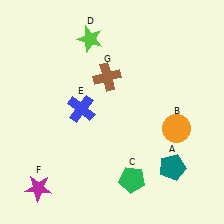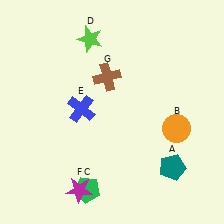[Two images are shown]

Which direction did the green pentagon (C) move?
The green pentagon (C) moved left.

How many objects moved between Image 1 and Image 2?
2 objects moved between the two images.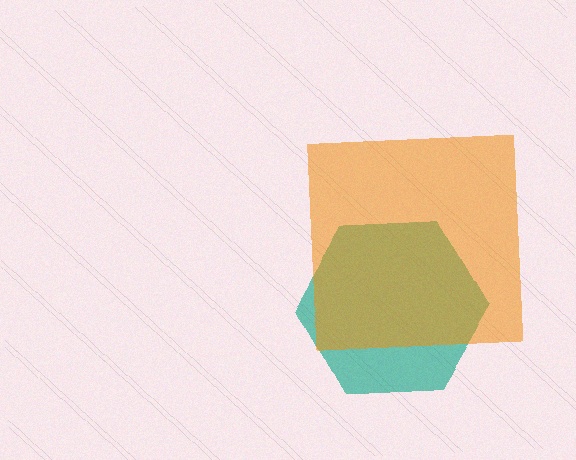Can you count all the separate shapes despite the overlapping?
Yes, there are 2 separate shapes.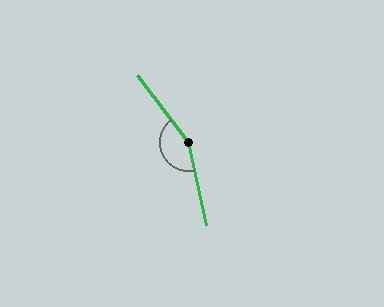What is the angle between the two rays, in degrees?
Approximately 155 degrees.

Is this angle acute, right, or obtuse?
It is obtuse.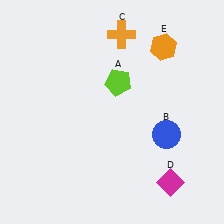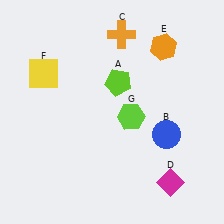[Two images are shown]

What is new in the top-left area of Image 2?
A yellow square (F) was added in the top-left area of Image 2.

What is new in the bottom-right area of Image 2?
A lime hexagon (G) was added in the bottom-right area of Image 2.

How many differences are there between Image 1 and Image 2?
There are 2 differences between the two images.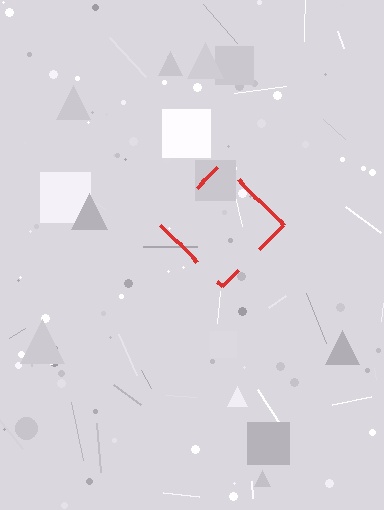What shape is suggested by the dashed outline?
The dashed outline suggests a diamond.